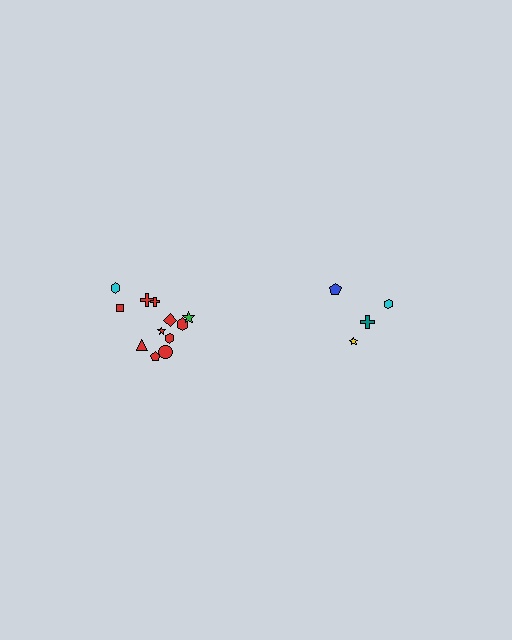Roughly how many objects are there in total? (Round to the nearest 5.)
Roughly 15 objects in total.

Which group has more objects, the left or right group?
The left group.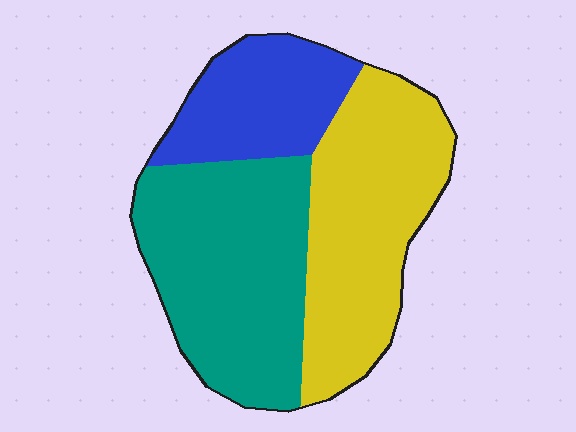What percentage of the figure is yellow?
Yellow takes up about three eighths (3/8) of the figure.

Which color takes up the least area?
Blue, at roughly 20%.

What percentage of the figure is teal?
Teal covers roughly 40% of the figure.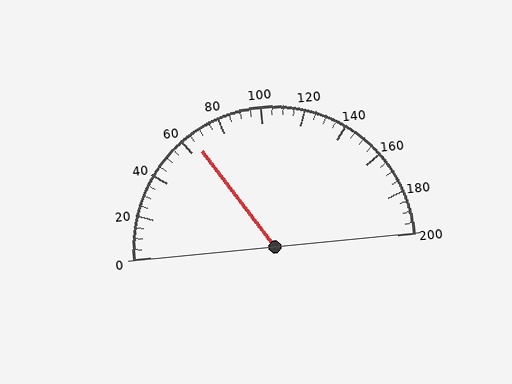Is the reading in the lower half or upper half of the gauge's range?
The reading is in the lower half of the range (0 to 200).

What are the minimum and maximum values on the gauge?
The gauge ranges from 0 to 200.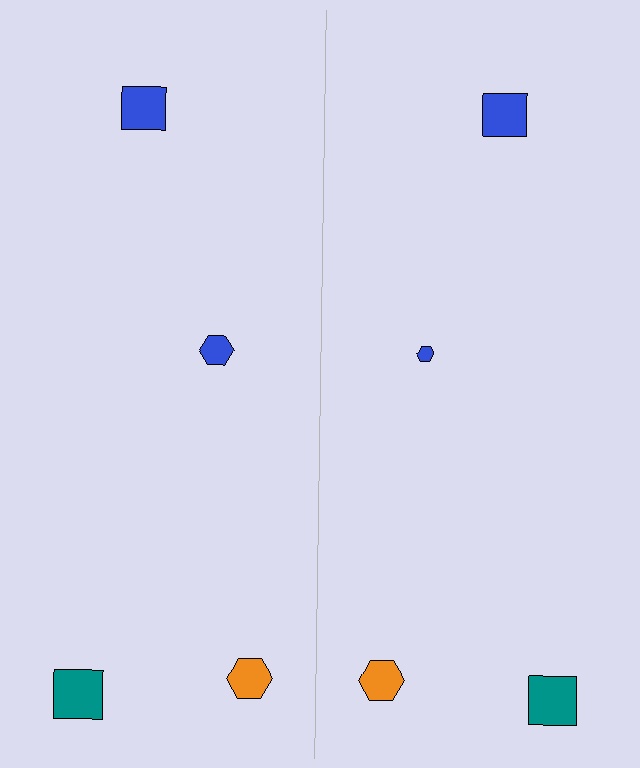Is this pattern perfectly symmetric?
No, the pattern is not perfectly symmetric. The blue hexagon on the right side has a different size than its mirror counterpart.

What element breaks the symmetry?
The blue hexagon on the right side has a different size than its mirror counterpart.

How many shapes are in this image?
There are 8 shapes in this image.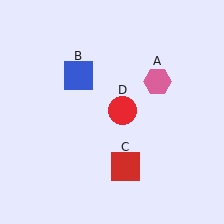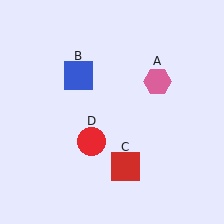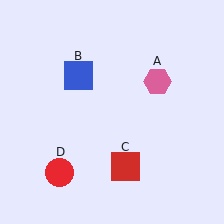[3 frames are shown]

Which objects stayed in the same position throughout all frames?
Pink hexagon (object A) and blue square (object B) and red square (object C) remained stationary.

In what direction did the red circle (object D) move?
The red circle (object D) moved down and to the left.